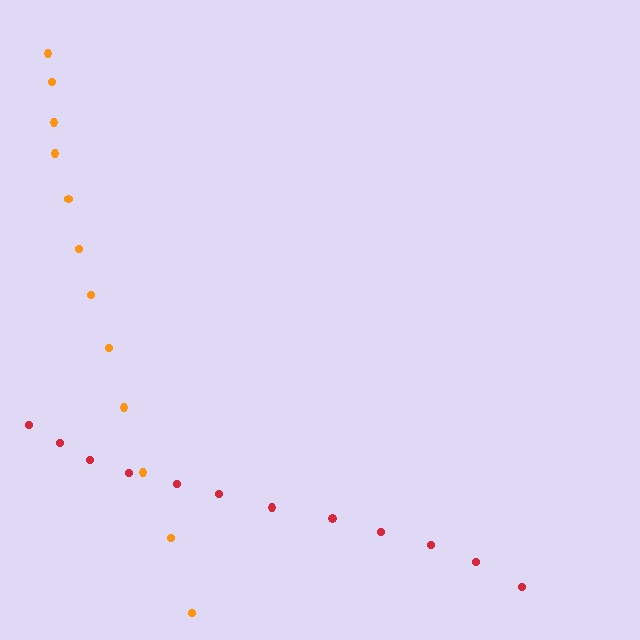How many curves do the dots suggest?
There are 2 distinct paths.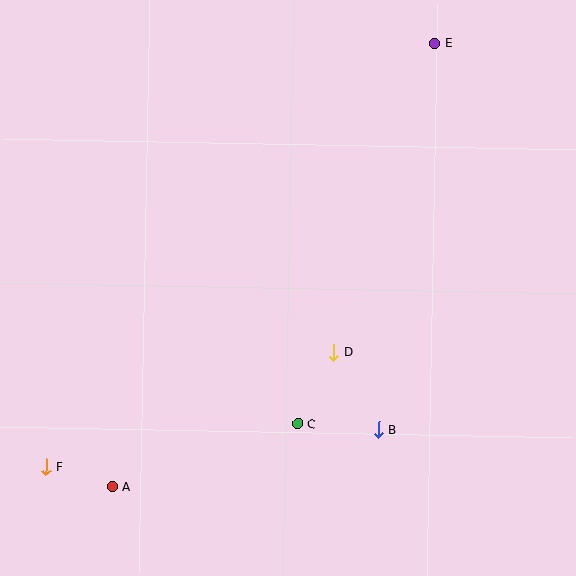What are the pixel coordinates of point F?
Point F is at (46, 466).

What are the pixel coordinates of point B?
Point B is at (379, 430).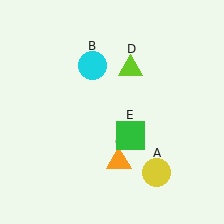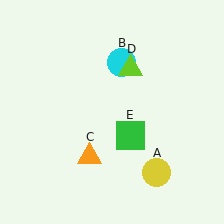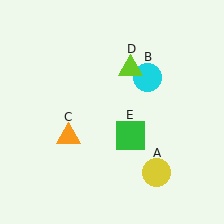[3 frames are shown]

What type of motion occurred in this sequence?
The cyan circle (object B), orange triangle (object C) rotated clockwise around the center of the scene.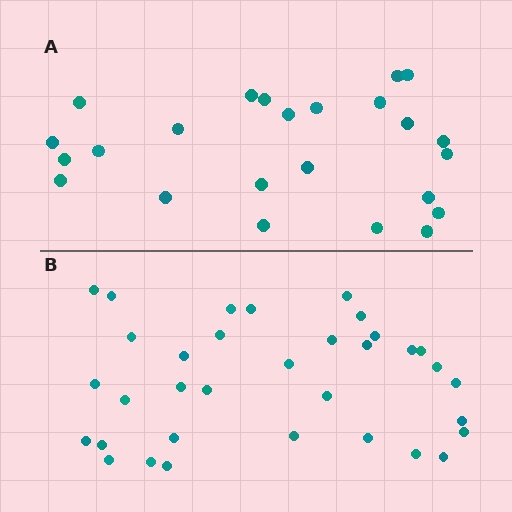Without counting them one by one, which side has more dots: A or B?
Region B (the bottom region) has more dots.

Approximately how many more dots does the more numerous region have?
Region B has roughly 10 or so more dots than region A.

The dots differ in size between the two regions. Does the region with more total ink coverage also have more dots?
No. Region A has more total ink coverage because its dots are larger, but region B actually contains more individual dots. Total area can be misleading — the number of items is what matters here.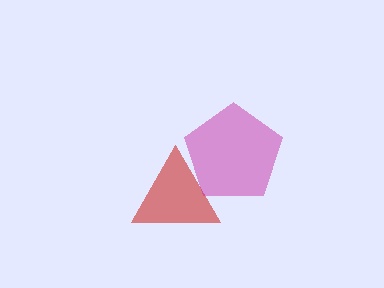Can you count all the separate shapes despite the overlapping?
Yes, there are 2 separate shapes.